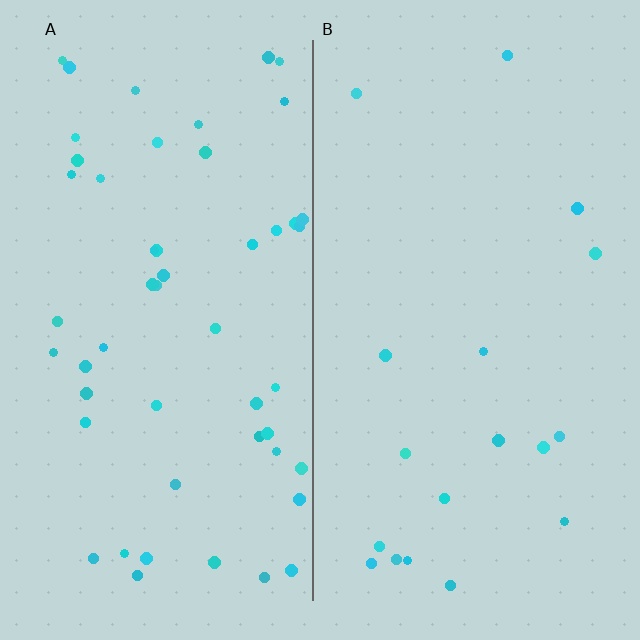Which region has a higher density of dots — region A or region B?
A (the left).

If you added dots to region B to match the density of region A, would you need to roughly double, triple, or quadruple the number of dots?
Approximately triple.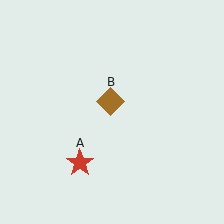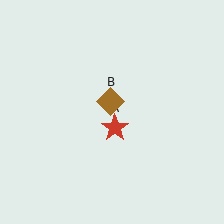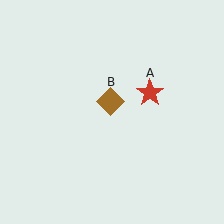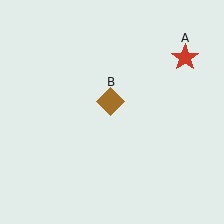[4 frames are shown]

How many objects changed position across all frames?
1 object changed position: red star (object A).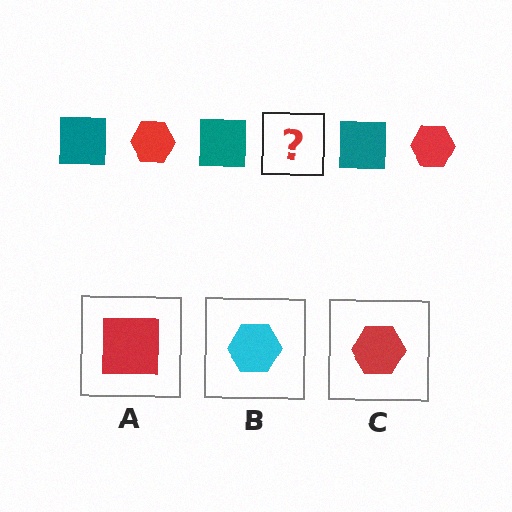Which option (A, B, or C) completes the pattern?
C.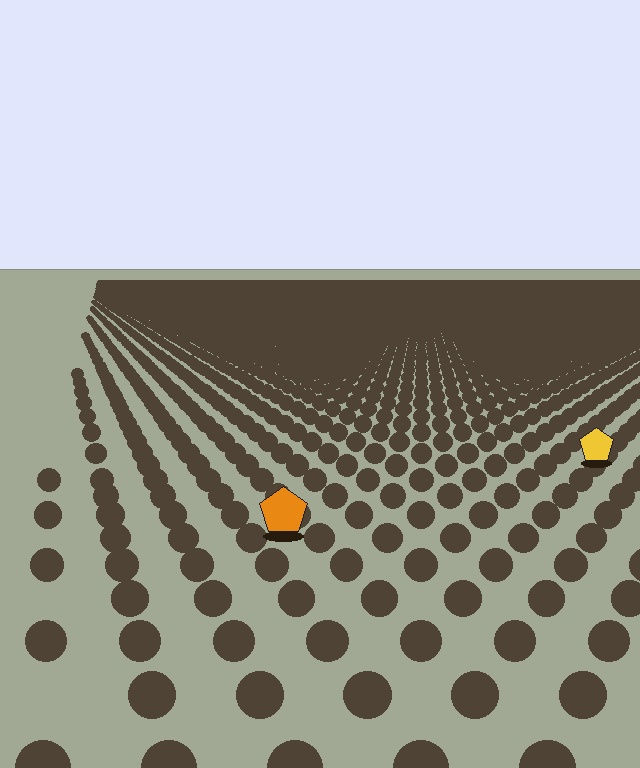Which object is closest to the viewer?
The orange pentagon is closest. The texture marks near it are larger and more spread out.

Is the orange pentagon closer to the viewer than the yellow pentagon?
Yes. The orange pentagon is closer — you can tell from the texture gradient: the ground texture is coarser near it.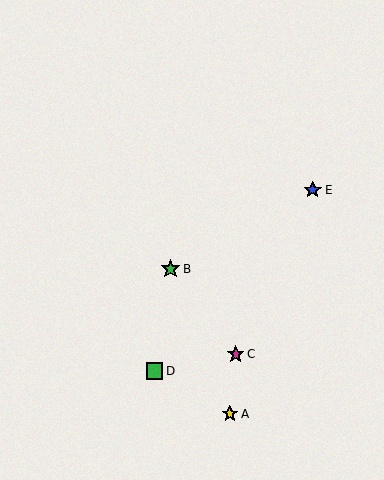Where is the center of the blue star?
The center of the blue star is at (313, 190).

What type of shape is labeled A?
Shape A is a yellow star.